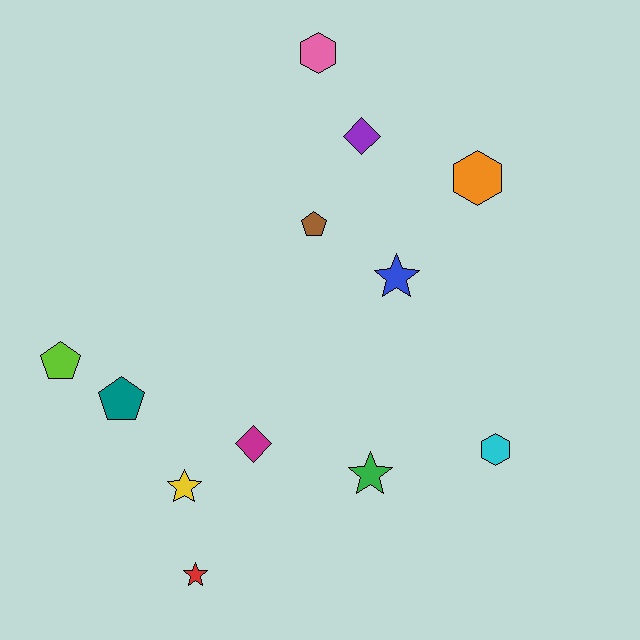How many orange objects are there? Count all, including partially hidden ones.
There is 1 orange object.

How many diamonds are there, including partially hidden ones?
There are 2 diamonds.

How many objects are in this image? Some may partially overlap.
There are 12 objects.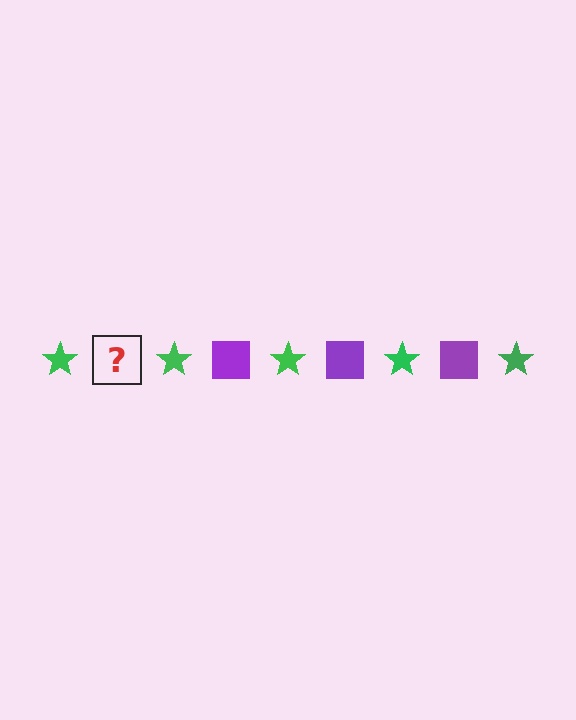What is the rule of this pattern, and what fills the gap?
The rule is that the pattern alternates between green star and purple square. The gap should be filled with a purple square.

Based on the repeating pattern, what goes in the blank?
The blank should be a purple square.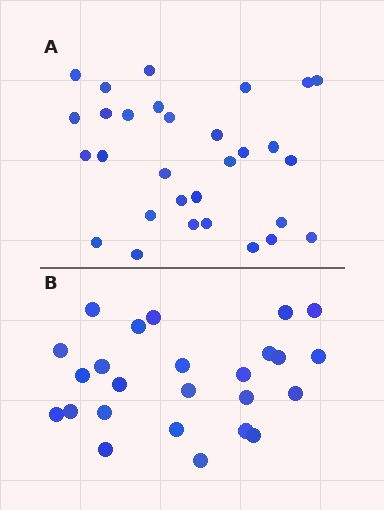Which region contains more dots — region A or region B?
Region A (the top region) has more dots.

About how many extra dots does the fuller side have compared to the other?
Region A has about 5 more dots than region B.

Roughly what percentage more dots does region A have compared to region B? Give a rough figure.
About 20% more.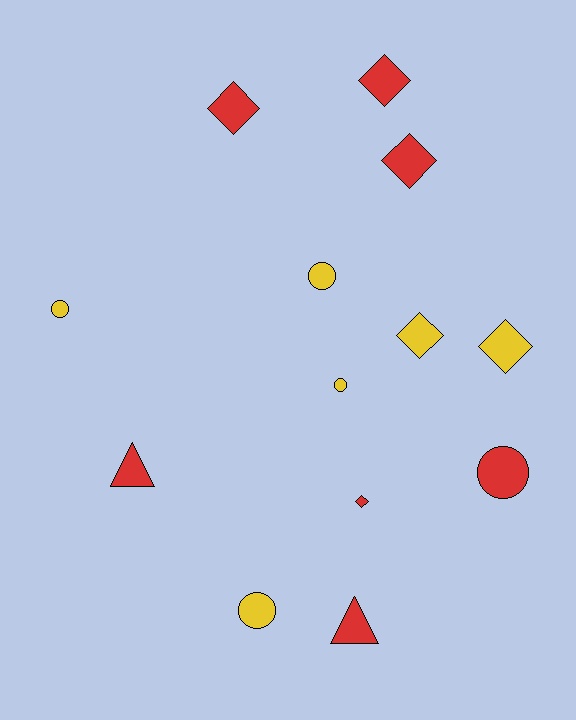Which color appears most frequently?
Red, with 7 objects.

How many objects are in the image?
There are 13 objects.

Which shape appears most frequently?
Diamond, with 6 objects.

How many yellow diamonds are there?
There are 2 yellow diamonds.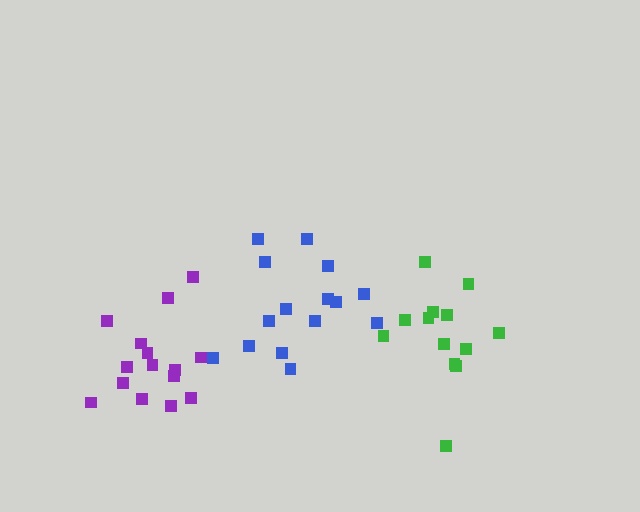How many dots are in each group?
Group 1: 13 dots, Group 2: 15 dots, Group 3: 15 dots (43 total).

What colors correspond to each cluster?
The clusters are colored: green, blue, purple.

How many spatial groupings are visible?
There are 3 spatial groupings.